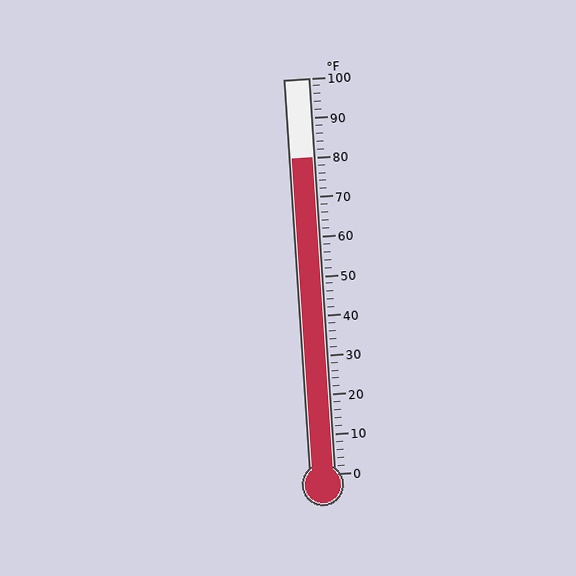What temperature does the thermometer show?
The thermometer shows approximately 80°F.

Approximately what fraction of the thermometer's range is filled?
The thermometer is filled to approximately 80% of its range.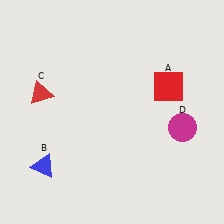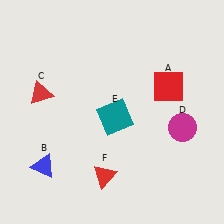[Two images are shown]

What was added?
A teal square (E), a red triangle (F) were added in Image 2.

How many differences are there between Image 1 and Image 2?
There are 2 differences between the two images.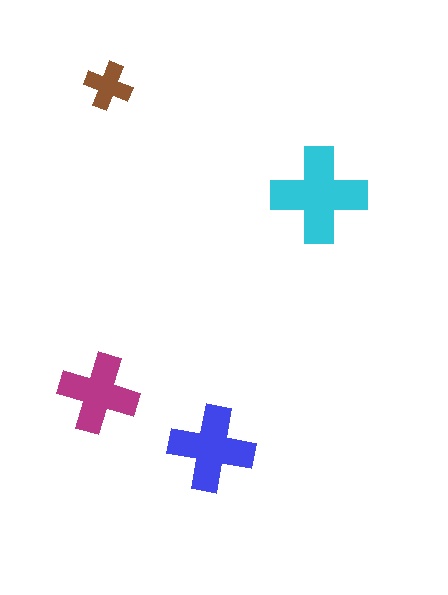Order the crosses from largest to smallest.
the cyan one, the blue one, the magenta one, the brown one.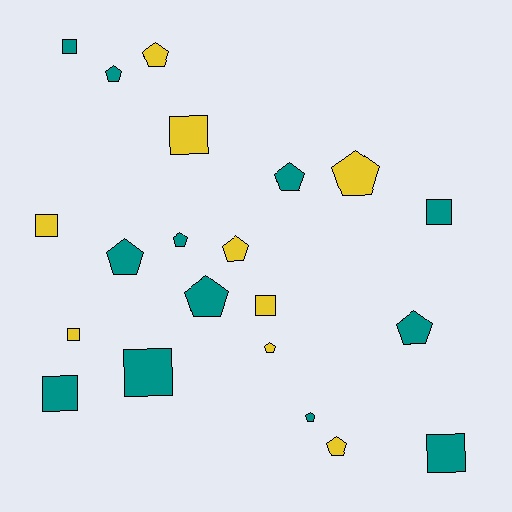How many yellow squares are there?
There are 4 yellow squares.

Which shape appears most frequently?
Pentagon, with 12 objects.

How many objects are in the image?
There are 21 objects.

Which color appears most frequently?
Teal, with 12 objects.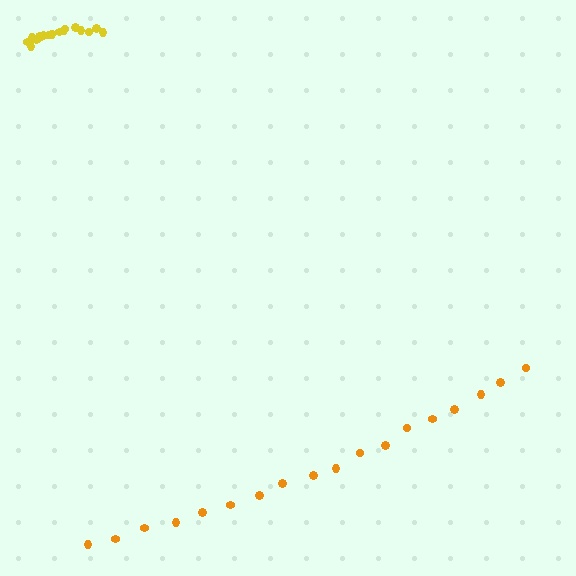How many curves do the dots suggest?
There are 2 distinct paths.